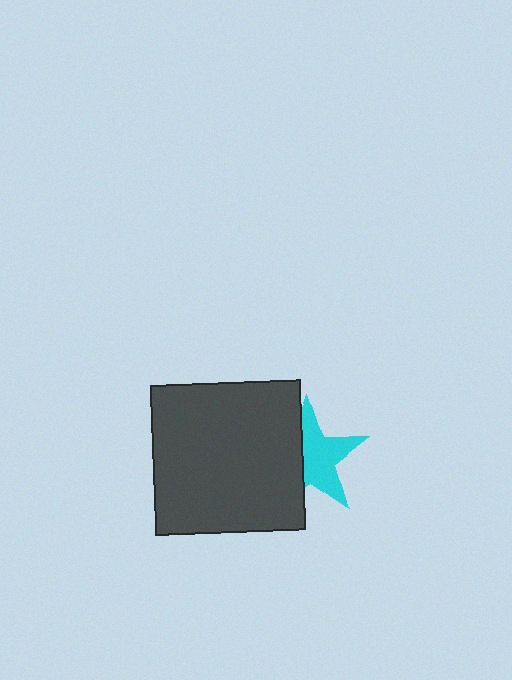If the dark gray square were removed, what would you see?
You would see the complete cyan star.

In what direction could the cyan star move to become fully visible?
The cyan star could move right. That would shift it out from behind the dark gray square entirely.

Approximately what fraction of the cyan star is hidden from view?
Roughly 41% of the cyan star is hidden behind the dark gray square.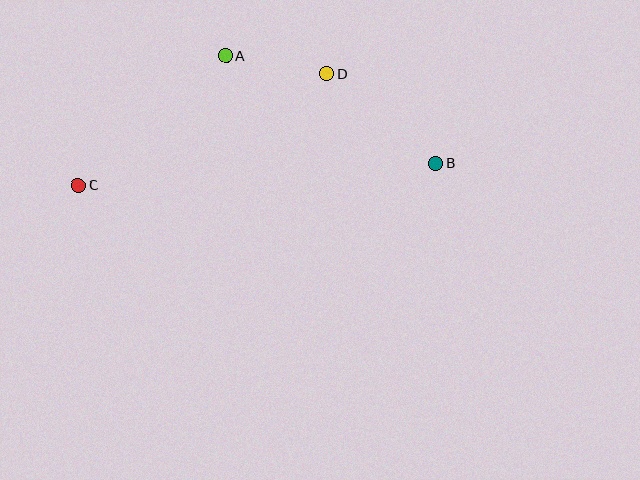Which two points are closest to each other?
Points A and D are closest to each other.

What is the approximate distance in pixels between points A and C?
The distance between A and C is approximately 196 pixels.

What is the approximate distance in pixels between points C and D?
The distance between C and D is approximately 272 pixels.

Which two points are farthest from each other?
Points B and C are farthest from each other.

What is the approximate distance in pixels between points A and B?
The distance between A and B is approximately 237 pixels.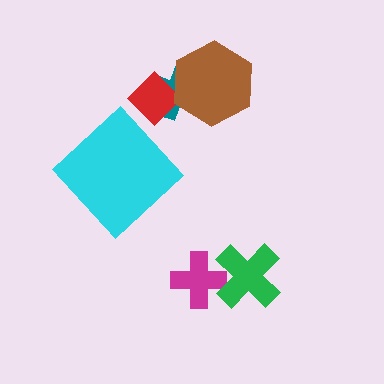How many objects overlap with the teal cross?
2 objects overlap with the teal cross.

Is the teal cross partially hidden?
Yes, it is partially covered by another shape.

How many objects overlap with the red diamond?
2 objects overlap with the red diamond.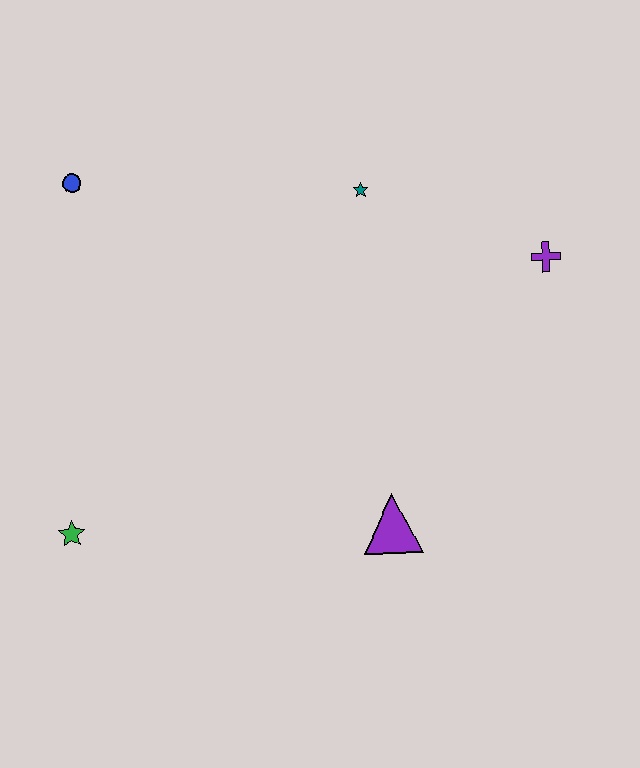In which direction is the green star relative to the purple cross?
The green star is to the left of the purple cross.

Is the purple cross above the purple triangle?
Yes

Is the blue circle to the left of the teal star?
Yes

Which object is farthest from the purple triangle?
The blue circle is farthest from the purple triangle.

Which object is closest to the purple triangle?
The purple cross is closest to the purple triangle.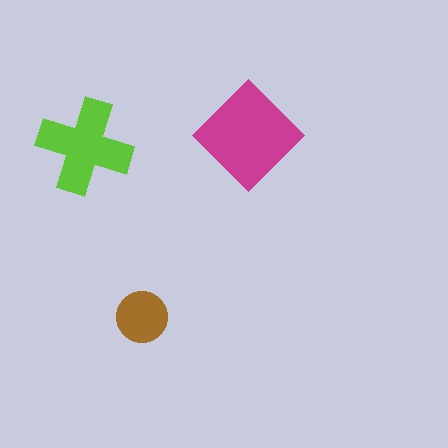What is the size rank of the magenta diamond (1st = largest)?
1st.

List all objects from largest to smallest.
The magenta diamond, the lime cross, the brown circle.